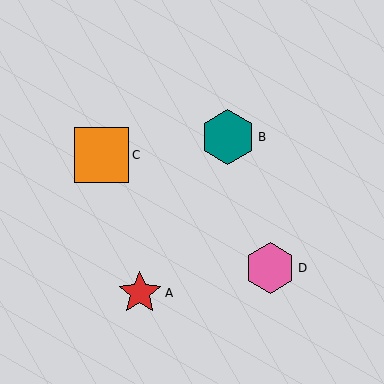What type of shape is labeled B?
Shape B is a teal hexagon.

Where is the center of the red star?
The center of the red star is at (140, 293).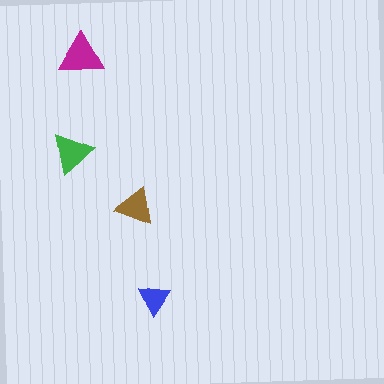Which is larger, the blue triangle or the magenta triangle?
The magenta one.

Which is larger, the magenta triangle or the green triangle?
The magenta one.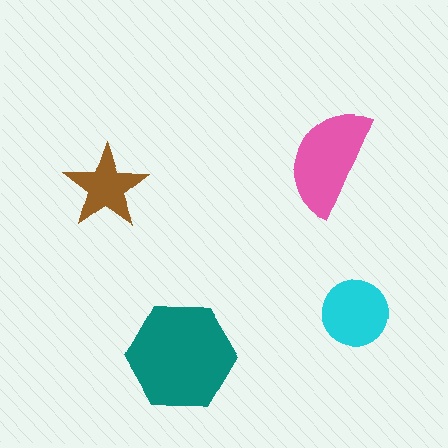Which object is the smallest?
The brown star.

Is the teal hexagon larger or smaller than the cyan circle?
Larger.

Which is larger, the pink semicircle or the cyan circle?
The pink semicircle.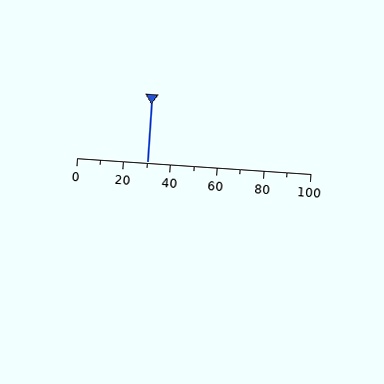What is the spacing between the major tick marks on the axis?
The major ticks are spaced 20 apart.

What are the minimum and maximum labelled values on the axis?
The axis runs from 0 to 100.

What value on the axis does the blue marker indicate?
The marker indicates approximately 30.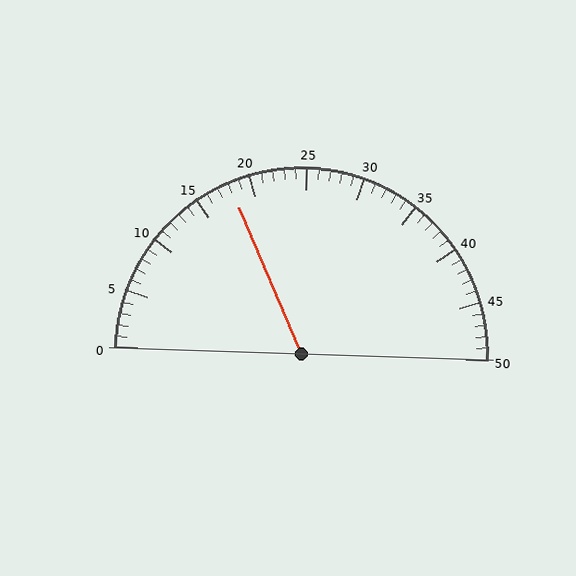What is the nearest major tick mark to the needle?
The nearest major tick mark is 20.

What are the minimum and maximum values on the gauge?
The gauge ranges from 0 to 50.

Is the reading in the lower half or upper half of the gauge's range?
The reading is in the lower half of the range (0 to 50).